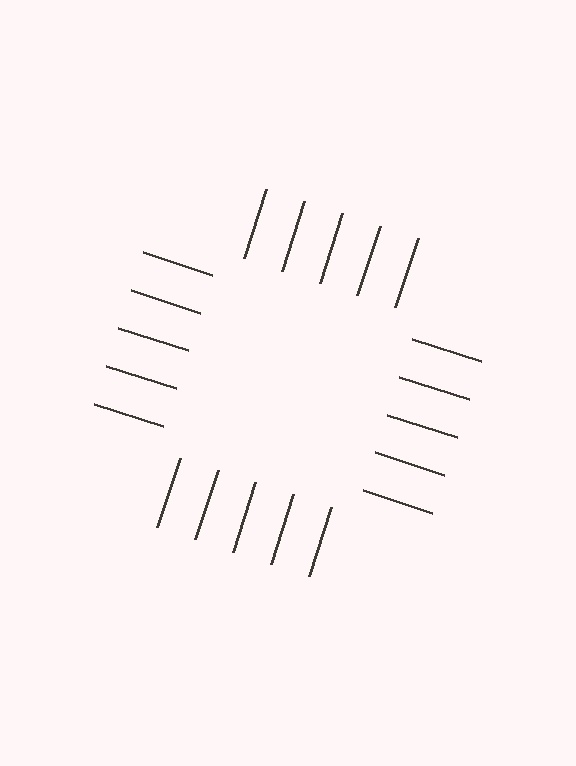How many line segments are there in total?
20 — 5 along each of the 4 edges.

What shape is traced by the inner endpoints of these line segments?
An illusory square — the line segments terminate on its edges but no continuous stroke is drawn.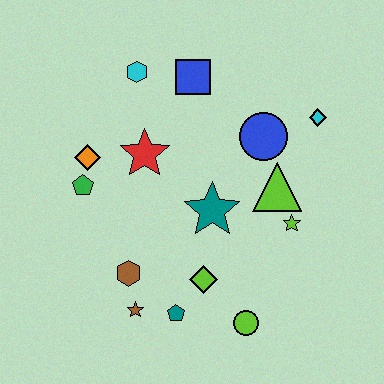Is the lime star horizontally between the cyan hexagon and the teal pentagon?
No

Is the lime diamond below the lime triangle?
Yes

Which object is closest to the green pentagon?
The orange diamond is closest to the green pentagon.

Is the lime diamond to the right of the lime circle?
No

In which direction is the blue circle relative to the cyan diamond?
The blue circle is to the left of the cyan diamond.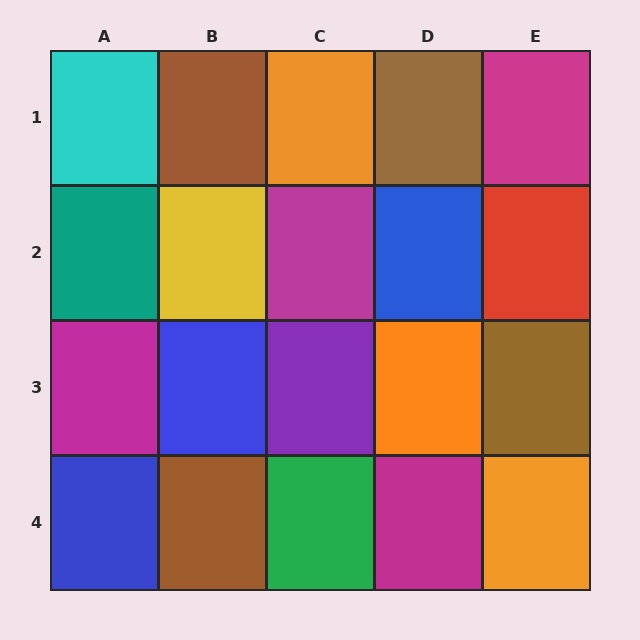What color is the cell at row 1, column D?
Brown.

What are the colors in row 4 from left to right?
Blue, brown, green, magenta, orange.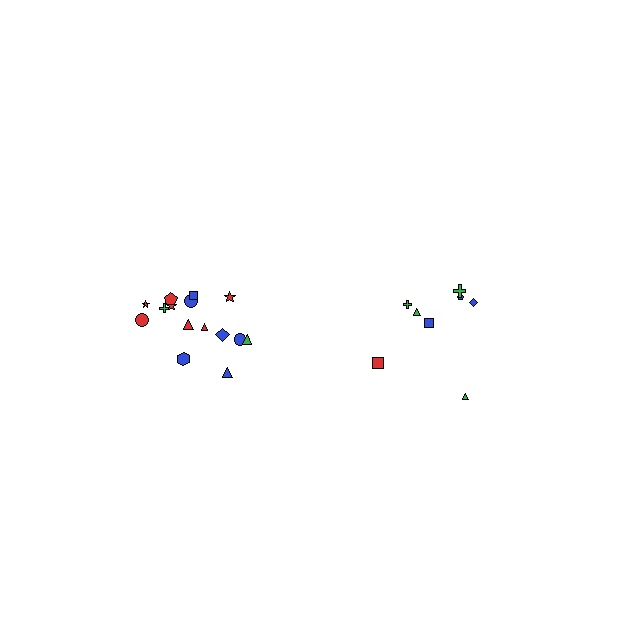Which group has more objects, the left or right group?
The left group.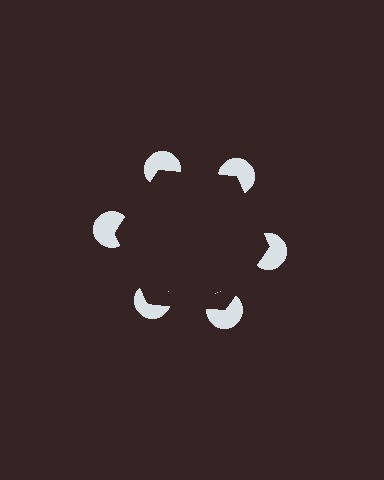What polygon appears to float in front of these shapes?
An illusory hexagon — its edges are inferred from the aligned wedge cuts in the pac-man discs, not physically drawn.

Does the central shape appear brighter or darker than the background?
It typically appears slightly darker than the background, even though no actual brightness change is drawn.